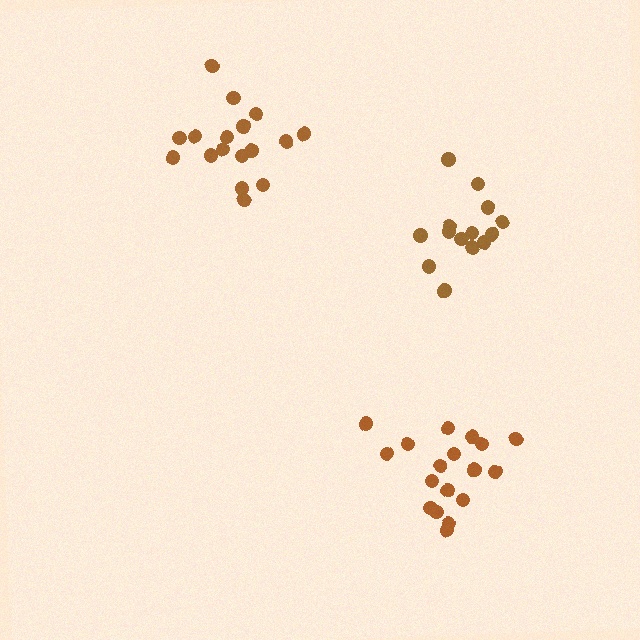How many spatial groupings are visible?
There are 3 spatial groupings.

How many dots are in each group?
Group 1: 18 dots, Group 2: 14 dots, Group 3: 17 dots (49 total).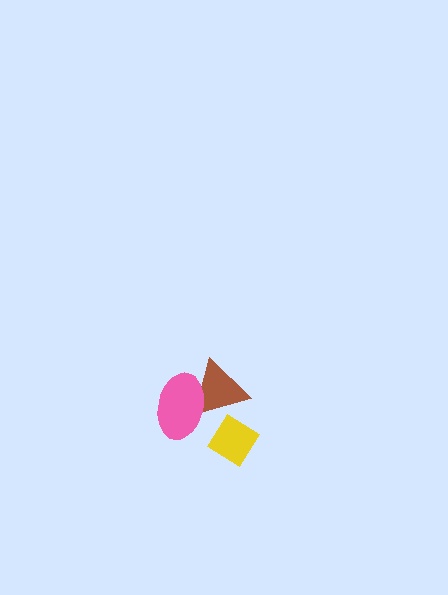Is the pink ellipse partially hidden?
No, no other shape covers it.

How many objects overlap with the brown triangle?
2 objects overlap with the brown triangle.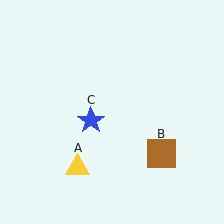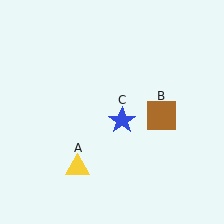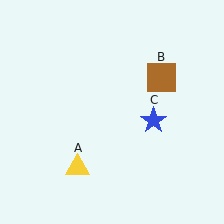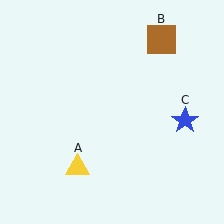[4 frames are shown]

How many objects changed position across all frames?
2 objects changed position: brown square (object B), blue star (object C).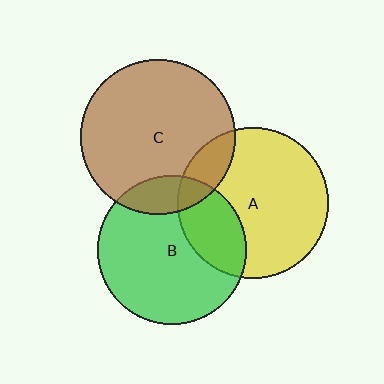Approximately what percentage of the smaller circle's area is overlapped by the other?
Approximately 15%.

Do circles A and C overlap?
Yes.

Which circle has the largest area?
Circle C (brown).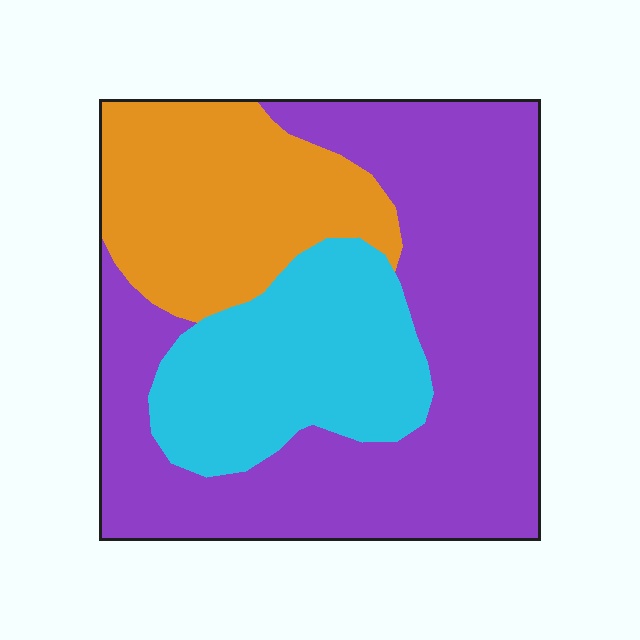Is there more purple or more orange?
Purple.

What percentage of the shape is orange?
Orange covers 24% of the shape.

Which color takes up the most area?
Purple, at roughly 55%.